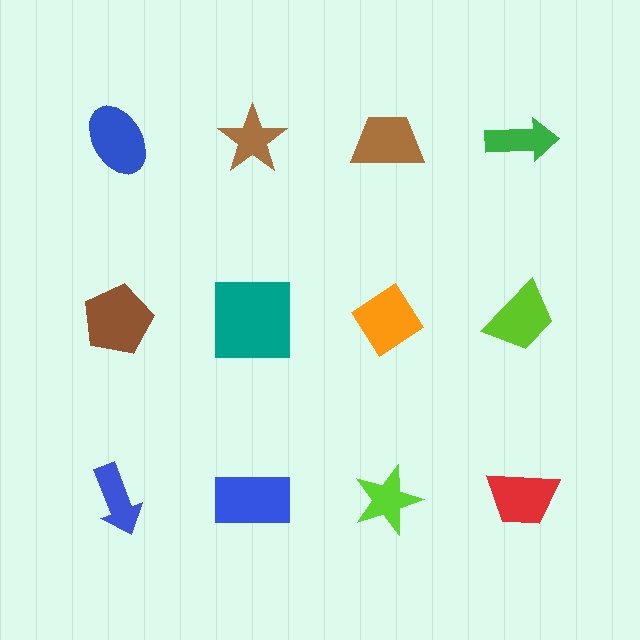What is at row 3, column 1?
A blue arrow.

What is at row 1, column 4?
A green arrow.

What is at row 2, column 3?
An orange diamond.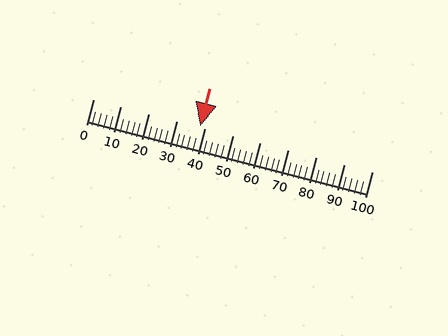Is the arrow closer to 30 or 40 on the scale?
The arrow is closer to 40.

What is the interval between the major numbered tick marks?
The major tick marks are spaced 10 units apart.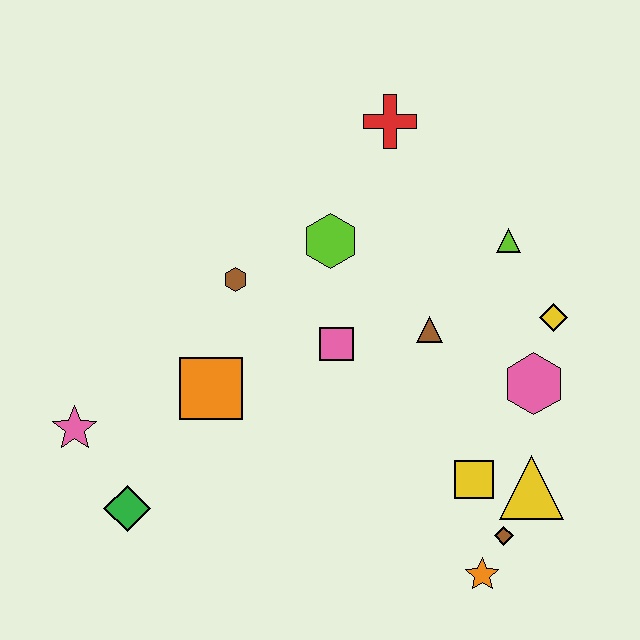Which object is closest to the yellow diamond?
The pink hexagon is closest to the yellow diamond.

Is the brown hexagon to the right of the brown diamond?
No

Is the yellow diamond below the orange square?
No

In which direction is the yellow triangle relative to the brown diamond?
The yellow triangle is above the brown diamond.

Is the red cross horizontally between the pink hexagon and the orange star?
No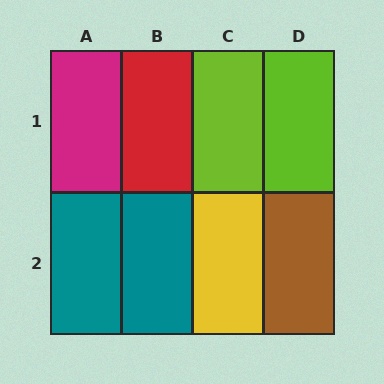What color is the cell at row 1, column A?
Magenta.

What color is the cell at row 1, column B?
Red.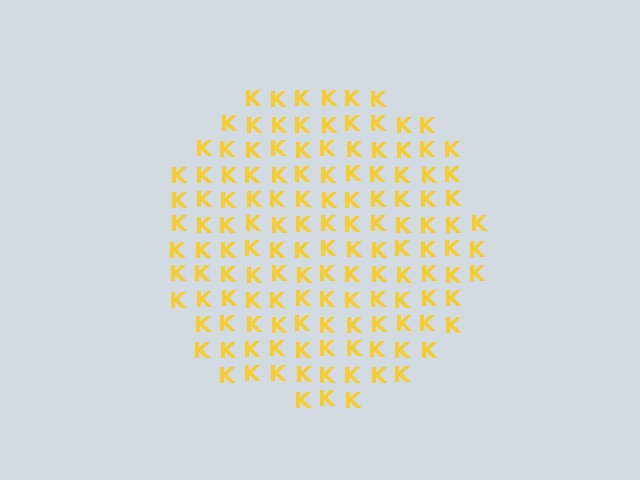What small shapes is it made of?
It is made of small letter K's.